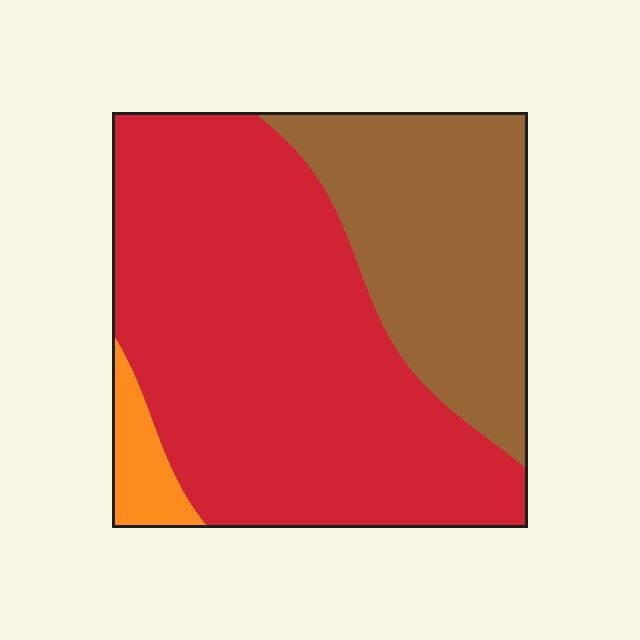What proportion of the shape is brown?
Brown covers 31% of the shape.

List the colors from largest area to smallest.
From largest to smallest: red, brown, orange.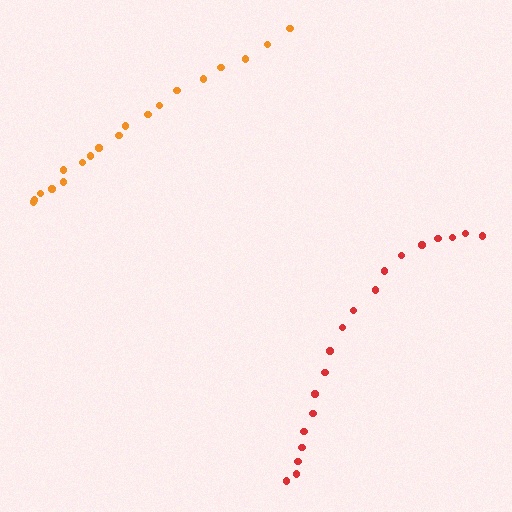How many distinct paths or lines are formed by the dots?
There are 2 distinct paths.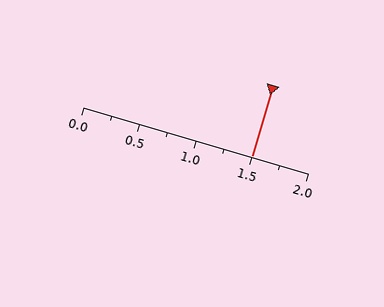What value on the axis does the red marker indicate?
The marker indicates approximately 1.5.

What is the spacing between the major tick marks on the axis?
The major ticks are spaced 0.5 apart.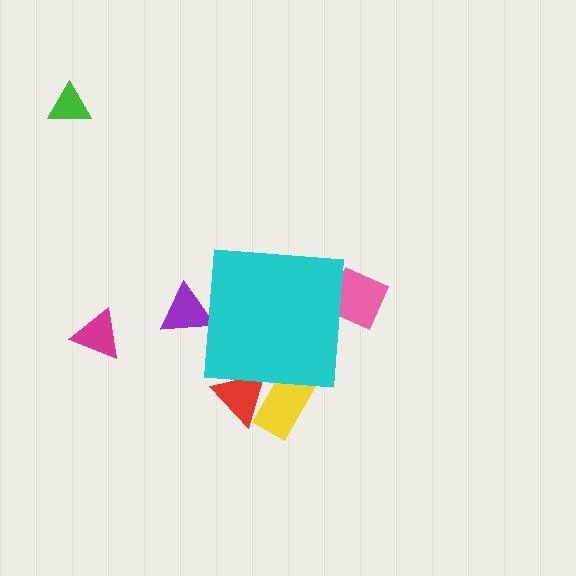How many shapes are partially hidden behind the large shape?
4 shapes are partially hidden.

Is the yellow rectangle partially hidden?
Yes, the yellow rectangle is partially hidden behind the cyan square.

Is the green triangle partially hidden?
No, the green triangle is fully visible.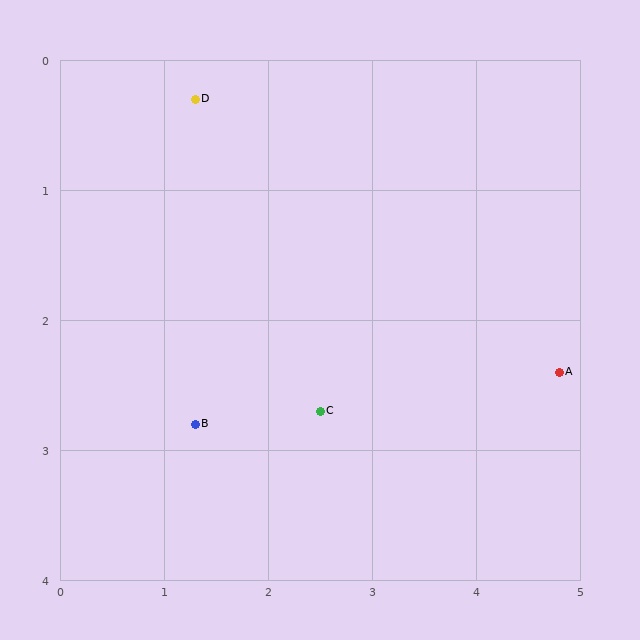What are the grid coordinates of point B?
Point B is at approximately (1.3, 2.8).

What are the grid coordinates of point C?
Point C is at approximately (2.5, 2.7).